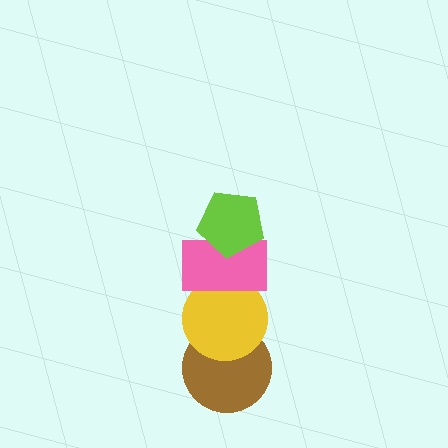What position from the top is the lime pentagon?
The lime pentagon is 1st from the top.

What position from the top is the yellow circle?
The yellow circle is 3rd from the top.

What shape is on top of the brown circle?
The yellow circle is on top of the brown circle.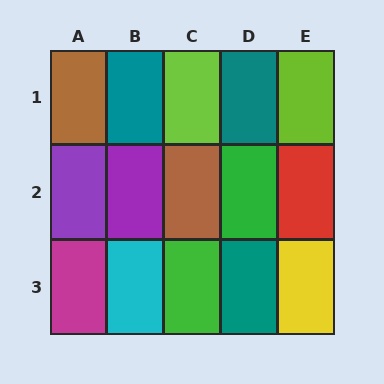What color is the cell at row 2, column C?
Brown.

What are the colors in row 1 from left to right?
Brown, teal, lime, teal, lime.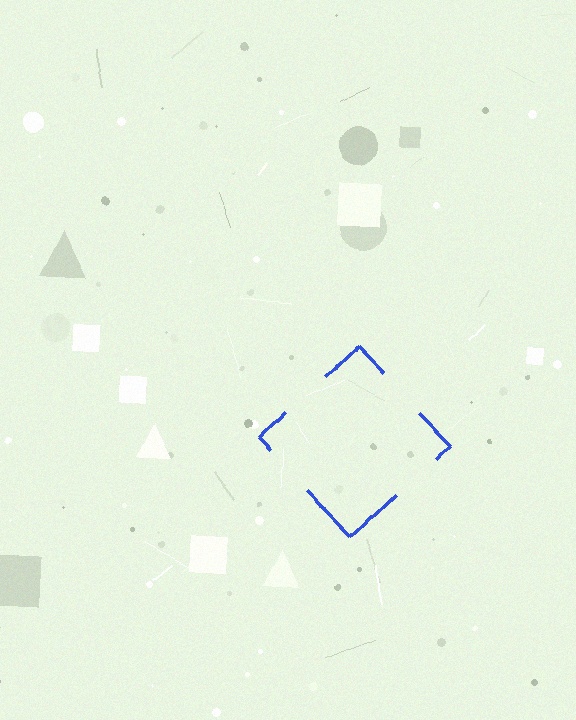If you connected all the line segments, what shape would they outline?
They would outline a diamond.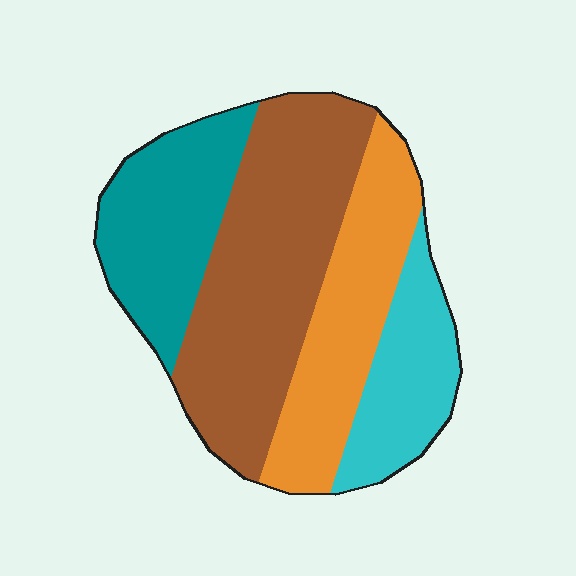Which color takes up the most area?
Brown, at roughly 40%.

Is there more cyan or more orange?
Orange.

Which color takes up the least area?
Cyan, at roughly 15%.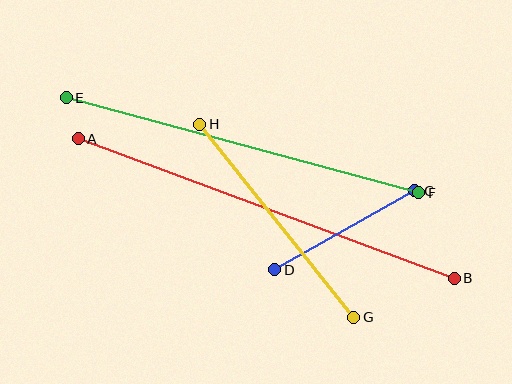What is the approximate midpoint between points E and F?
The midpoint is at approximately (243, 145) pixels.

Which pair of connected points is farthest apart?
Points A and B are farthest apart.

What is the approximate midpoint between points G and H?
The midpoint is at approximately (277, 221) pixels.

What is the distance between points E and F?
The distance is approximately 365 pixels.